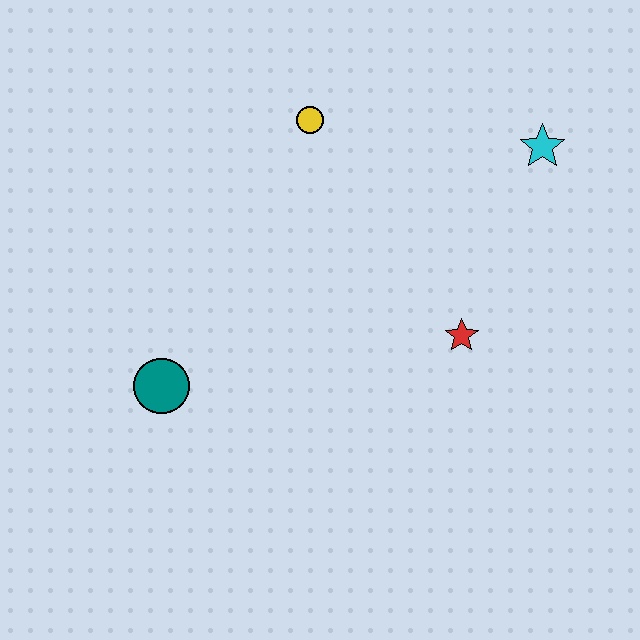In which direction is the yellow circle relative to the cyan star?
The yellow circle is to the left of the cyan star.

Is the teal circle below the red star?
Yes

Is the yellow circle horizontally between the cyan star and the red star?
No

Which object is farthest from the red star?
The teal circle is farthest from the red star.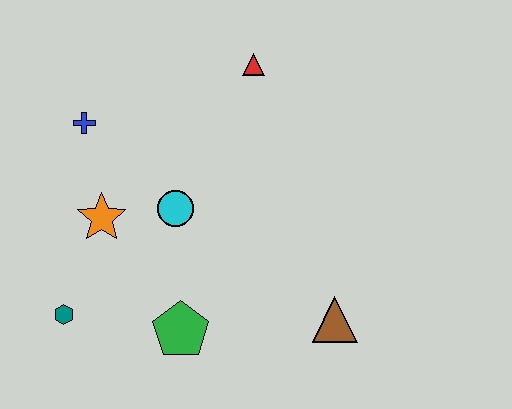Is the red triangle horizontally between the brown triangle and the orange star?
Yes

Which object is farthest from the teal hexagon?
The red triangle is farthest from the teal hexagon.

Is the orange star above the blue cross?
No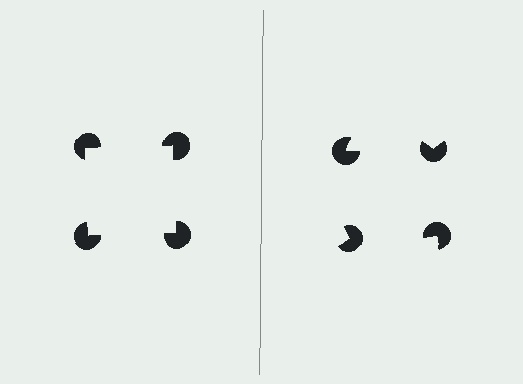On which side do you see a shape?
An illusory square appears on the left side. On the right side the wedge cuts are rotated, so no coherent shape forms.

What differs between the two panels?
The pac-man discs are positioned identically on both sides; only the wedge orientations differ. On the left they align to a square; on the right they are misaligned.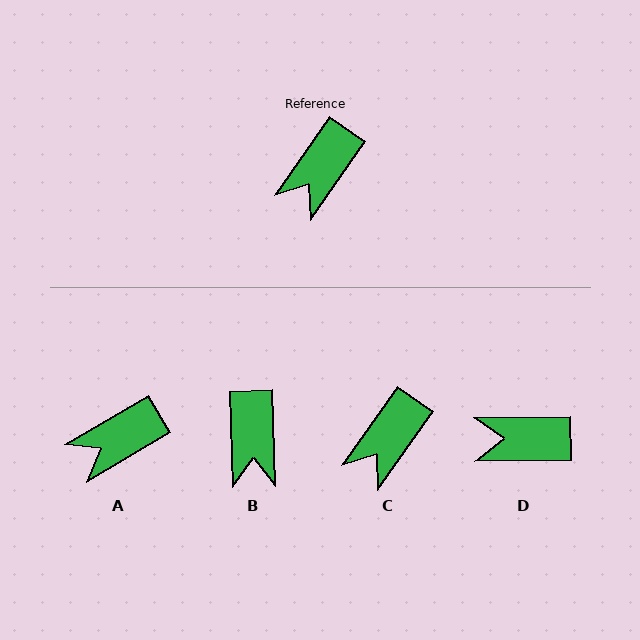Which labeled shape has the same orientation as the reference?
C.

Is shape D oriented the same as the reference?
No, it is off by about 54 degrees.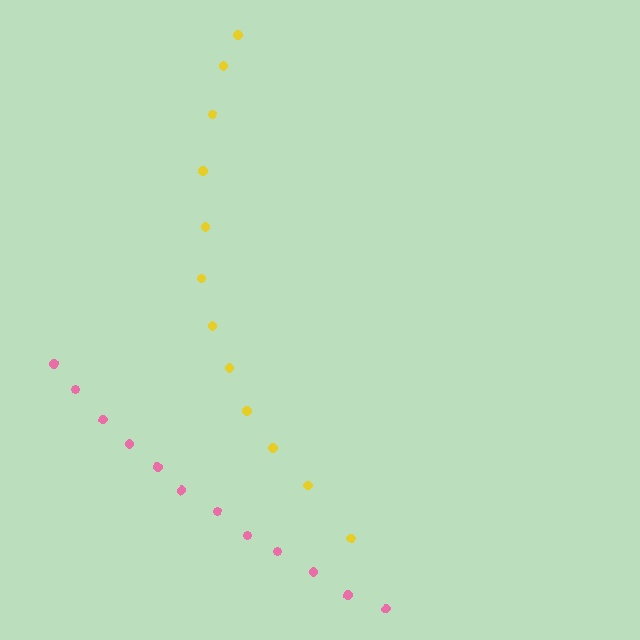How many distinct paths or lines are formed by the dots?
There are 2 distinct paths.